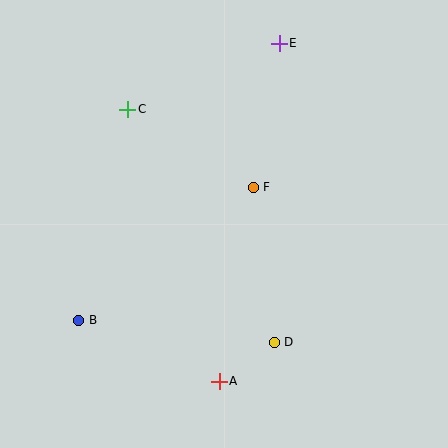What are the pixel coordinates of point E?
Point E is at (279, 43).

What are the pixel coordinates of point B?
Point B is at (79, 320).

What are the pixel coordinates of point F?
Point F is at (253, 187).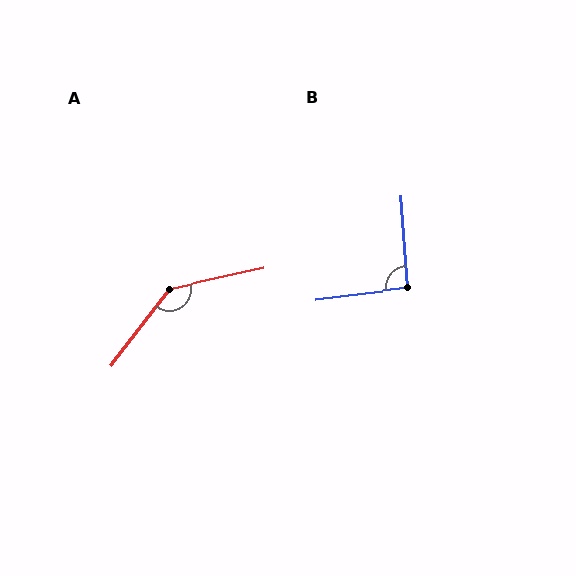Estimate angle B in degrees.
Approximately 93 degrees.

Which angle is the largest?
A, at approximately 139 degrees.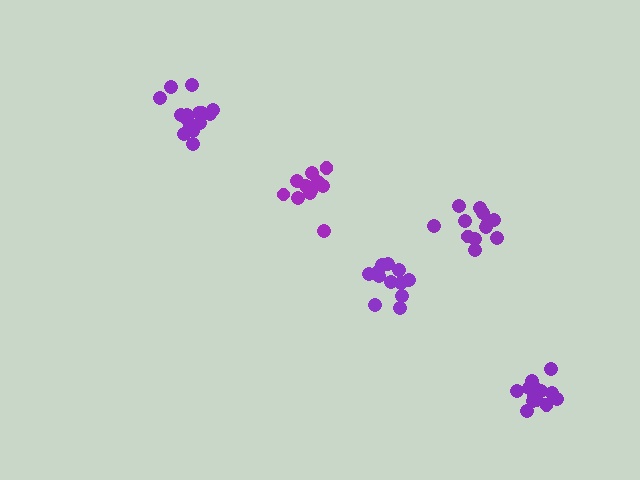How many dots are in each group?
Group 1: 12 dots, Group 2: 11 dots, Group 3: 12 dots, Group 4: 14 dots, Group 5: 15 dots (64 total).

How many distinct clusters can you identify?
There are 5 distinct clusters.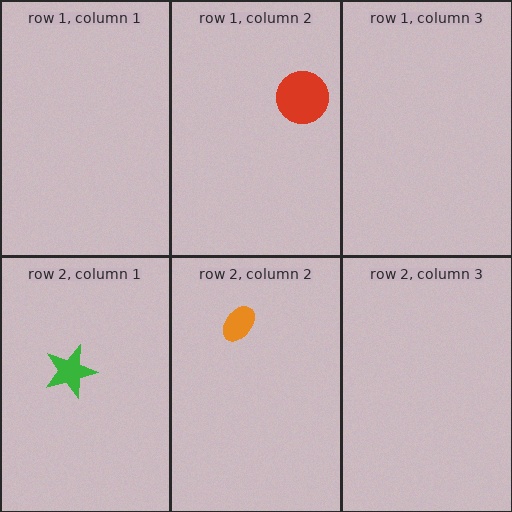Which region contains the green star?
The row 2, column 1 region.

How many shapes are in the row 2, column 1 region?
1.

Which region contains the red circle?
The row 1, column 2 region.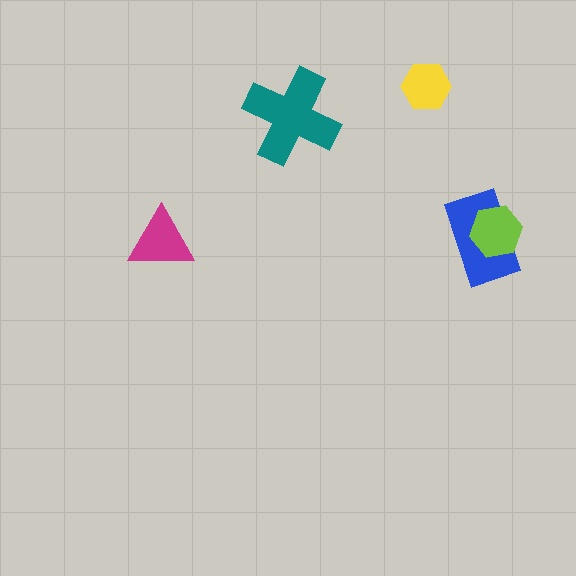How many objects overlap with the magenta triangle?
0 objects overlap with the magenta triangle.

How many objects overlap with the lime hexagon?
1 object overlaps with the lime hexagon.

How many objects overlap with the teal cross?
0 objects overlap with the teal cross.